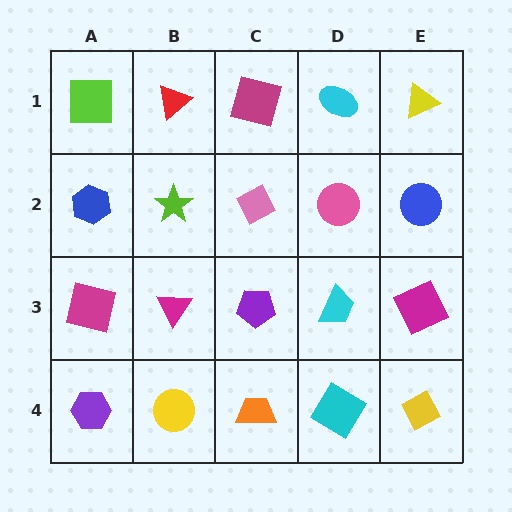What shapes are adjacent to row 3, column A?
A blue hexagon (row 2, column A), a purple hexagon (row 4, column A), a magenta triangle (row 3, column B).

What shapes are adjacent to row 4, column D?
A cyan trapezoid (row 3, column D), an orange trapezoid (row 4, column C), a yellow diamond (row 4, column E).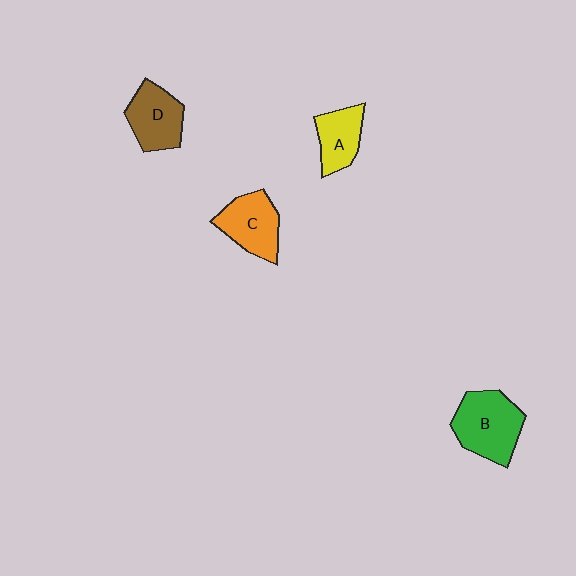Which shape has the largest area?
Shape B (green).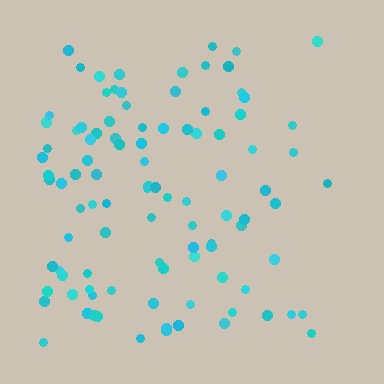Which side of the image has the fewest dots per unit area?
The right.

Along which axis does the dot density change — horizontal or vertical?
Horizontal.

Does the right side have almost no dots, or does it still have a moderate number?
Still a moderate number, just noticeably fewer than the left.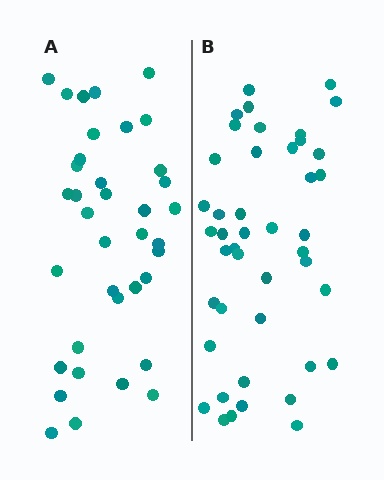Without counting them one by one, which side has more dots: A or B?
Region B (the right region) has more dots.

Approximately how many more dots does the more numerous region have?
Region B has roughly 8 or so more dots than region A.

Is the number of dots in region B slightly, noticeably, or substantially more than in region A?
Region B has only slightly more — the two regions are fairly close. The ratio is roughly 1.2 to 1.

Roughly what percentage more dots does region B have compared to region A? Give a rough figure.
About 20% more.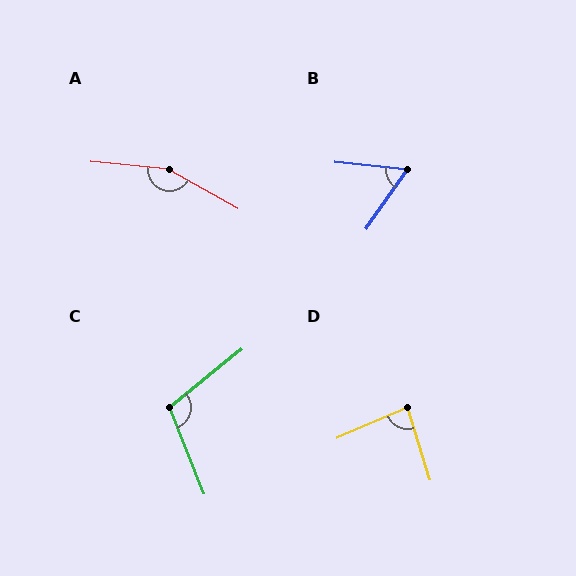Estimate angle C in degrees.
Approximately 107 degrees.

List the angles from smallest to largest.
B (61°), D (84°), C (107°), A (156°).